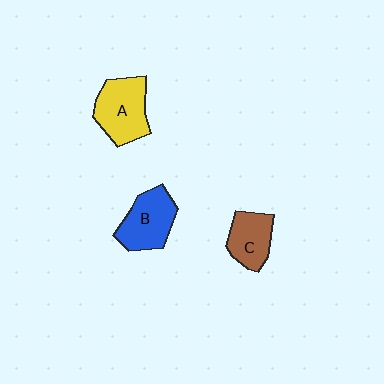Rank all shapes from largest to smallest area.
From largest to smallest: A (yellow), B (blue), C (brown).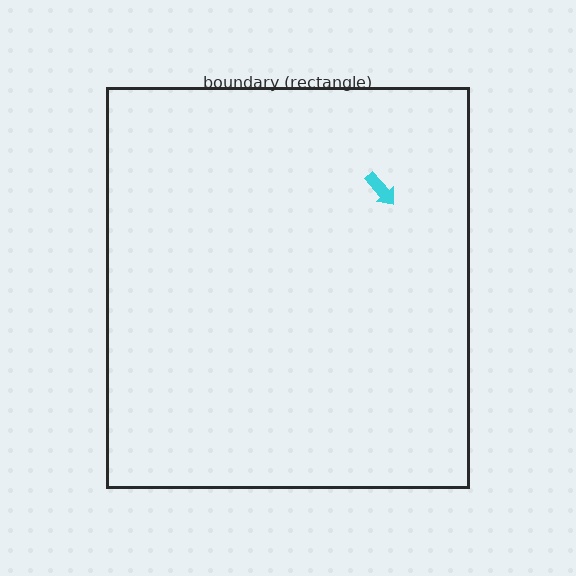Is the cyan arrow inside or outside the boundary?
Inside.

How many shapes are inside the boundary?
1 inside, 0 outside.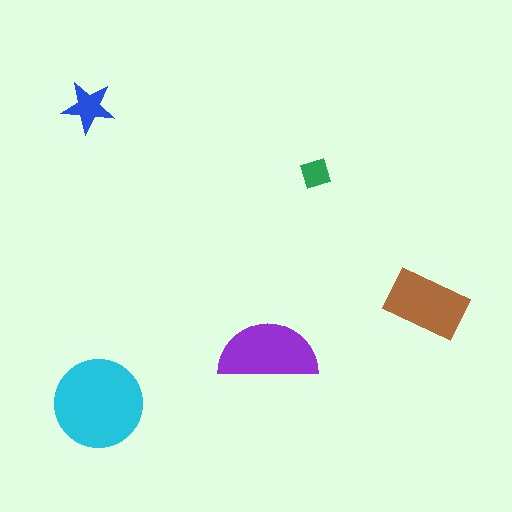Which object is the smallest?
The green diamond.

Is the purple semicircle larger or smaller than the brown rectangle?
Larger.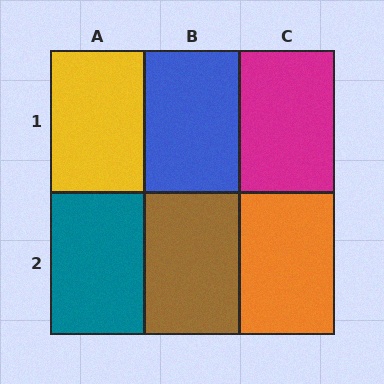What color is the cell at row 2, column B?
Brown.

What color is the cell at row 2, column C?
Orange.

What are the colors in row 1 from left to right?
Yellow, blue, magenta.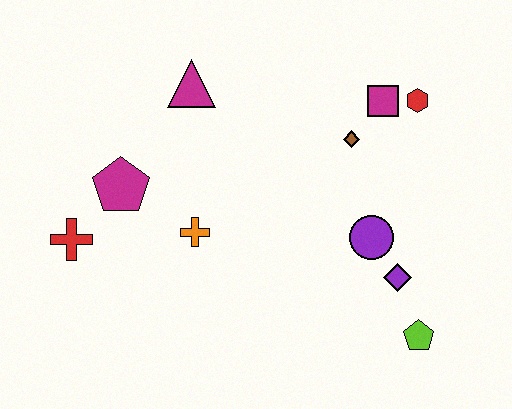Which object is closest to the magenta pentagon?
The red cross is closest to the magenta pentagon.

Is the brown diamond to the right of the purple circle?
No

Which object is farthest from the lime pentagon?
The red cross is farthest from the lime pentagon.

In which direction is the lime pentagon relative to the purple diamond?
The lime pentagon is below the purple diamond.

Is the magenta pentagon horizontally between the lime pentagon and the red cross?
Yes